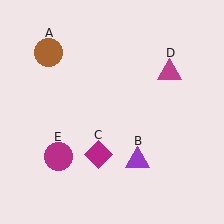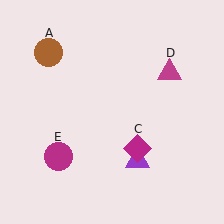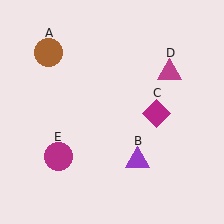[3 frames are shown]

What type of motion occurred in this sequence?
The magenta diamond (object C) rotated counterclockwise around the center of the scene.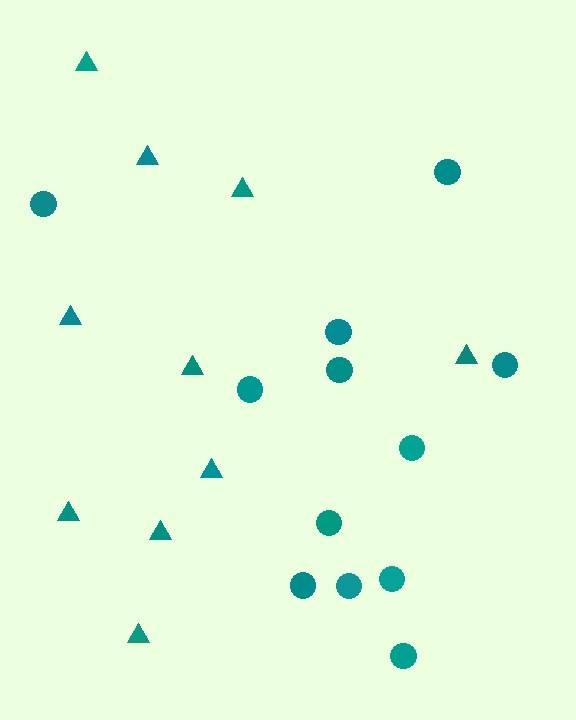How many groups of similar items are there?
There are 2 groups: one group of triangles (10) and one group of circles (12).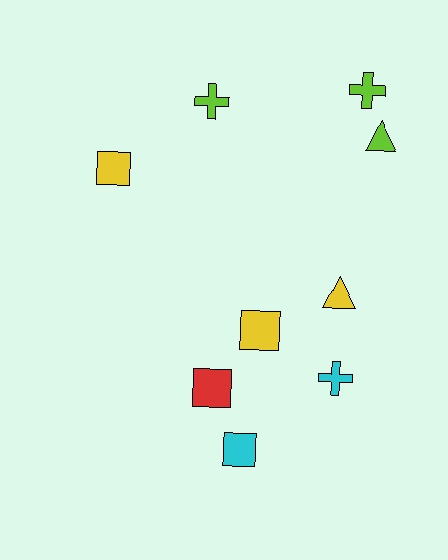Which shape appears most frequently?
Square, with 4 objects.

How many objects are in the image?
There are 9 objects.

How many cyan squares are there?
There is 1 cyan square.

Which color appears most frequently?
Lime, with 3 objects.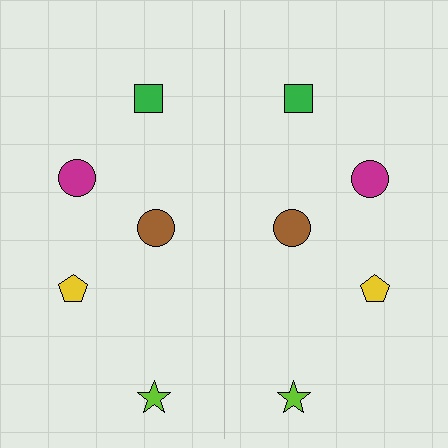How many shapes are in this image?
There are 10 shapes in this image.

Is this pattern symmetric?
Yes, this pattern has bilateral (reflection) symmetry.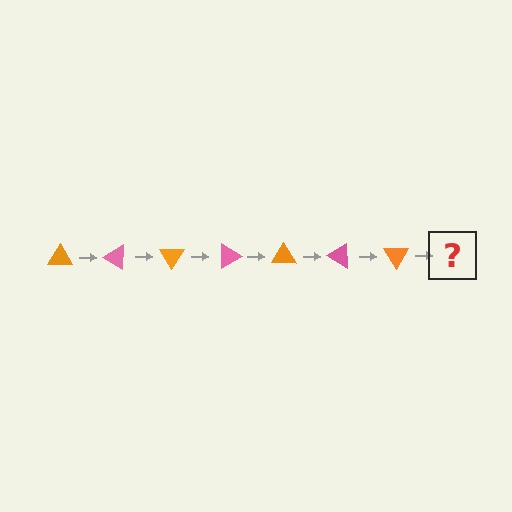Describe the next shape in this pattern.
It should be a pink triangle, rotated 210 degrees from the start.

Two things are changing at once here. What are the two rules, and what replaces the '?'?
The two rules are that it rotates 30 degrees each step and the color cycles through orange and pink. The '?' should be a pink triangle, rotated 210 degrees from the start.